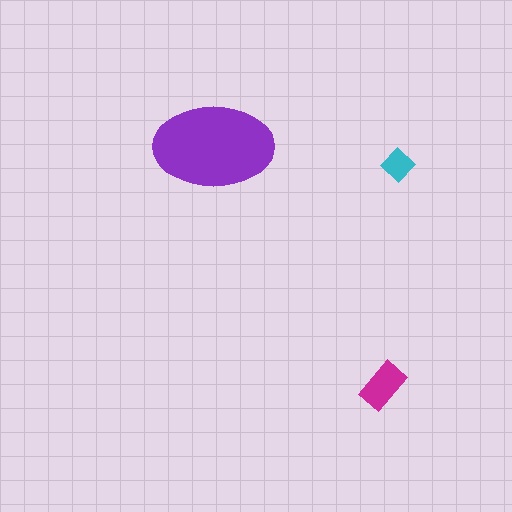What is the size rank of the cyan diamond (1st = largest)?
3rd.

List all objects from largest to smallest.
The purple ellipse, the magenta rectangle, the cyan diamond.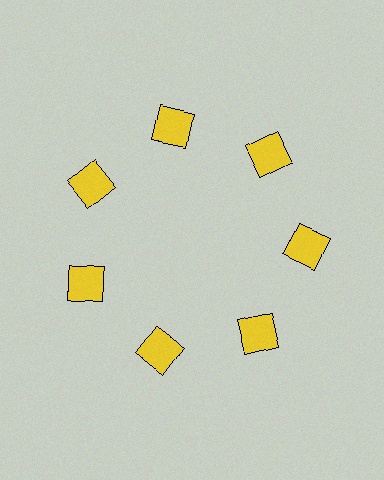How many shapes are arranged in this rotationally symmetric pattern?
There are 7 shapes, arranged in 7 groups of 1.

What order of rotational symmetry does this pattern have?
This pattern has 7-fold rotational symmetry.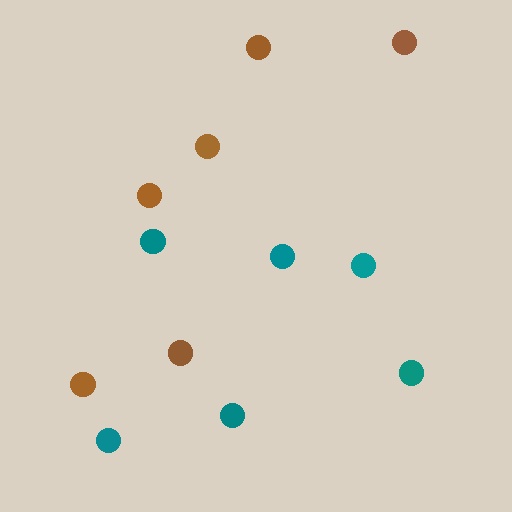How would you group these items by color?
There are 2 groups: one group of brown circles (6) and one group of teal circles (6).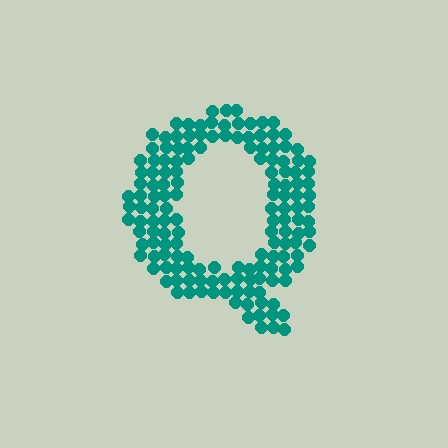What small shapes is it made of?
It is made of small circles.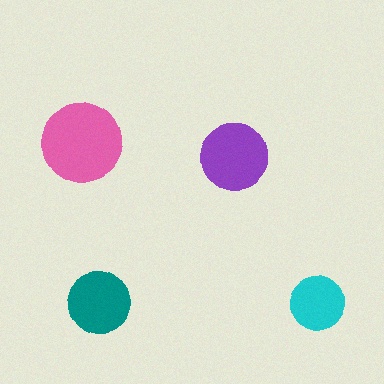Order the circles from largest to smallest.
the pink one, the purple one, the teal one, the cyan one.